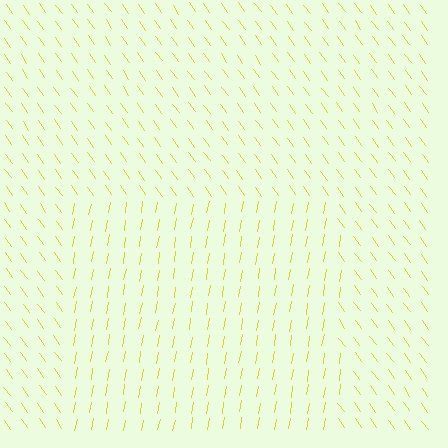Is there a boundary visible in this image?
Yes, there is a texture boundary formed by a change in line orientation.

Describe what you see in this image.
The image is filled with small yellow line segments. A rectangle region in the image has lines oriented differently from the surrounding lines, creating a visible texture boundary.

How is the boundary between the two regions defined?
The boundary is defined purely by a change in line orientation (approximately 45 degrees difference). All lines are the same color and thickness.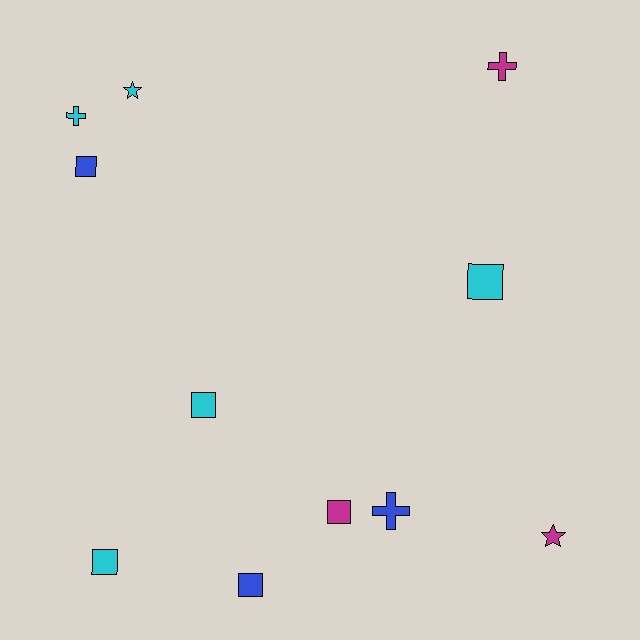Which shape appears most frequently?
Square, with 6 objects.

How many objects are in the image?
There are 11 objects.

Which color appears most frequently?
Cyan, with 5 objects.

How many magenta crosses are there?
There is 1 magenta cross.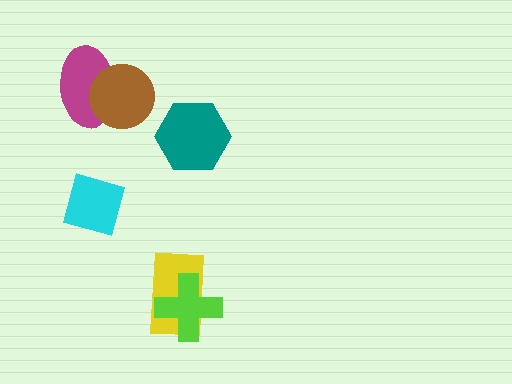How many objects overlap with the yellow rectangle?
1 object overlaps with the yellow rectangle.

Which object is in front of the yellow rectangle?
The lime cross is in front of the yellow rectangle.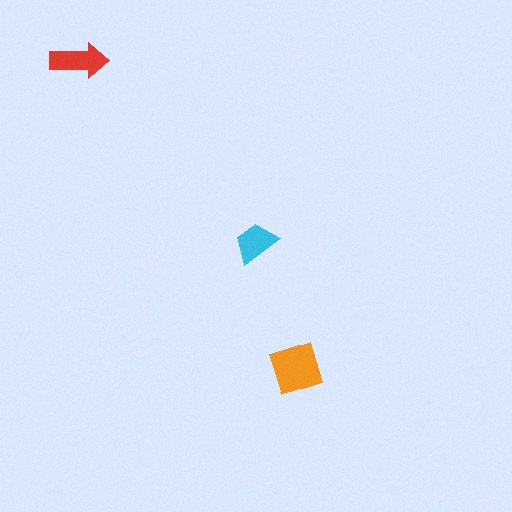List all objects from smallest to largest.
The cyan trapezoid, the red arrow, the orange diamond.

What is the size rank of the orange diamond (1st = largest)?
1st.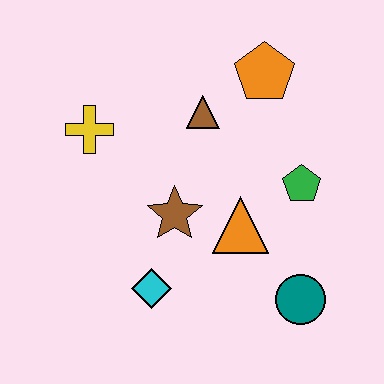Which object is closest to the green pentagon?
The orange triangle is closest to the green pentagon.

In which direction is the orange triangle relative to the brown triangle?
The orange triangle is below the brown triangle.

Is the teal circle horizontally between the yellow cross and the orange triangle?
No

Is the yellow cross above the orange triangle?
Yes